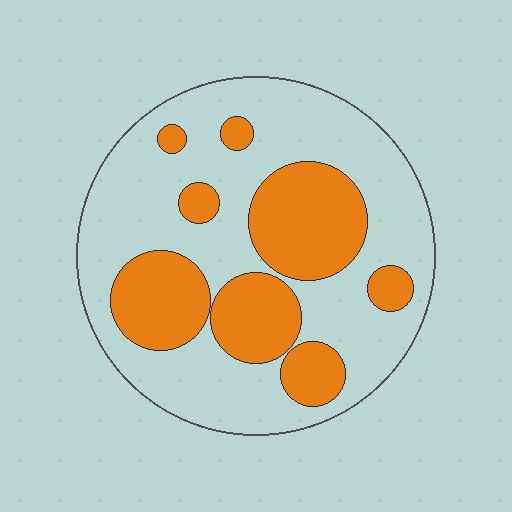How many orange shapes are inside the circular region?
8.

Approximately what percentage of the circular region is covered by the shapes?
Approximately 35%.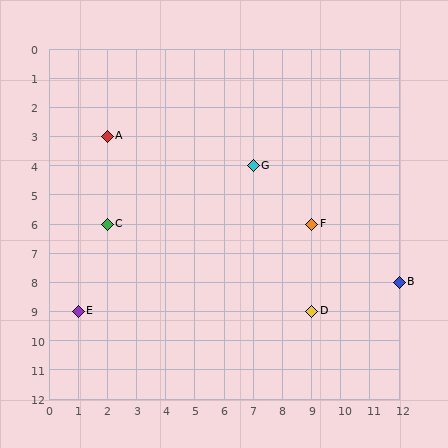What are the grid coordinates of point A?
Point A is at grid coordinates (2, 3).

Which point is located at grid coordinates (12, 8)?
Point B is at (12, 8).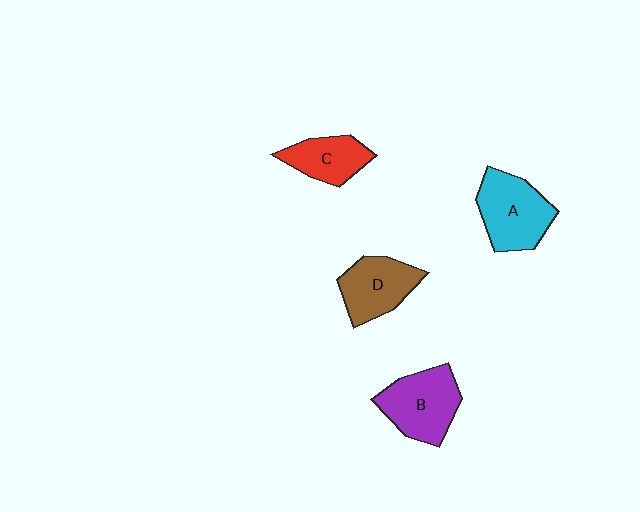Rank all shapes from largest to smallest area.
From largest to smallest: A (cyan), B (purple), D (brown), C (red).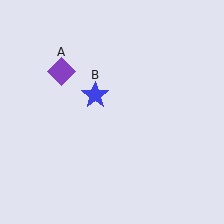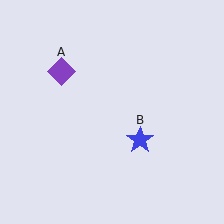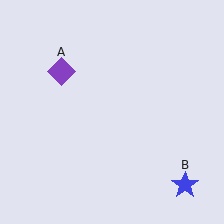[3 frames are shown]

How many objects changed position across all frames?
1 object changed position: blue star (object B).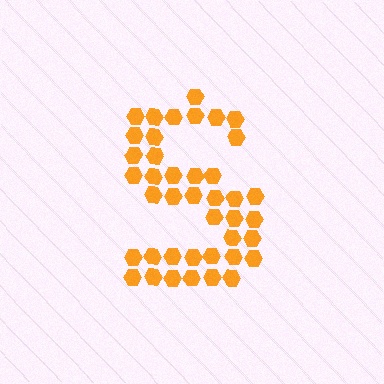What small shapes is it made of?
It is made of small hexagons.